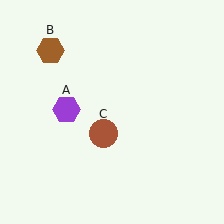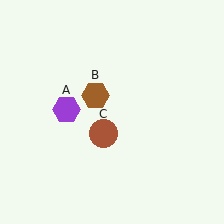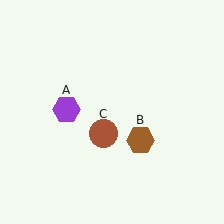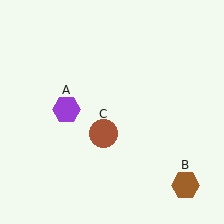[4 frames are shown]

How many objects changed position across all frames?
1 object changed position: brown hexagon (object B).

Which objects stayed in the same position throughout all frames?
Purple hexagon (object A) and brown circle (object C) remained stationary.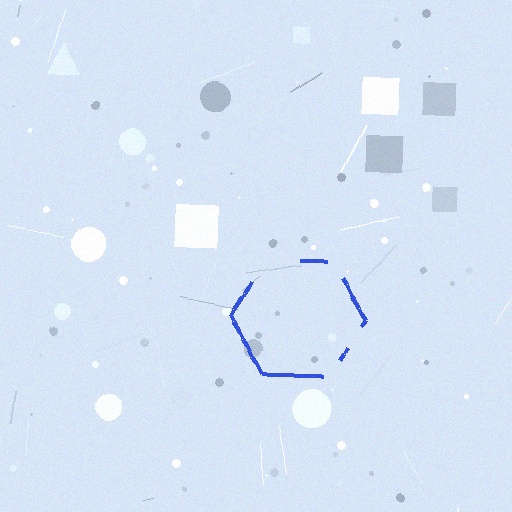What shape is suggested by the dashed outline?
The dashed outline suggests a hexagon.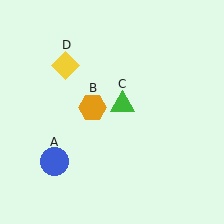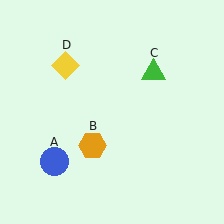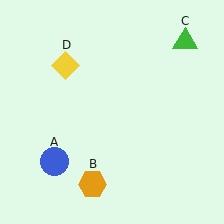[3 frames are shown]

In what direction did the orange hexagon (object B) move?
The orange hexagon (object B) moved down.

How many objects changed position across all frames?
2 objects changed position: orange hexagon (object B), green triangle (object C).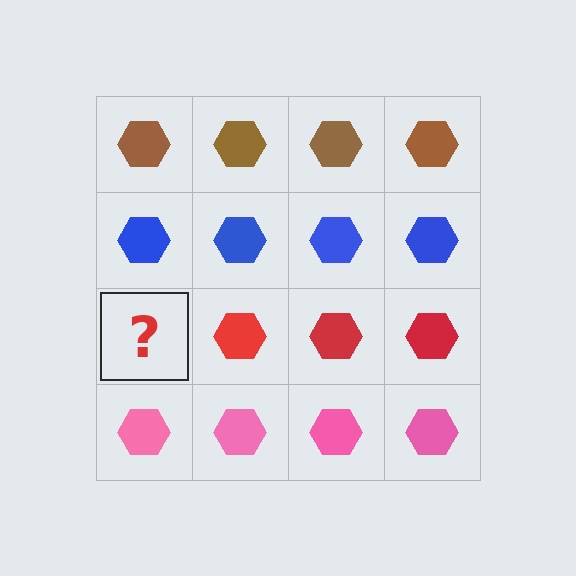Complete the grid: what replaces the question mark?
The question mark should be replaced with a red hexagon.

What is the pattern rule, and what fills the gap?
The rule is that each row has a consistent color. The gap should be filled with a red hexagon.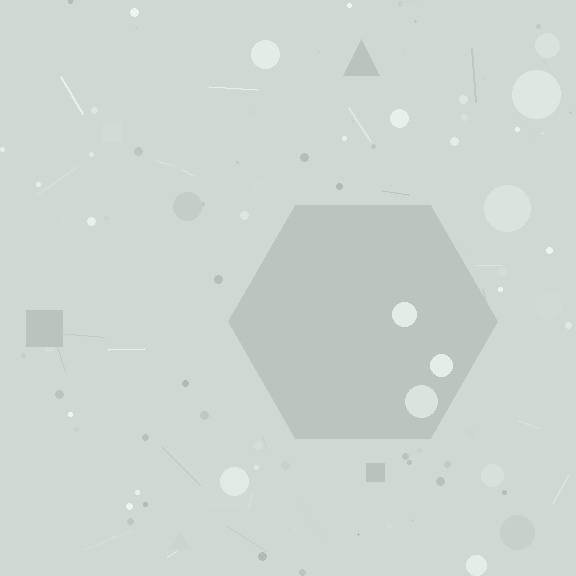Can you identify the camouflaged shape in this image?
The camouflaged shape is a hexagon.